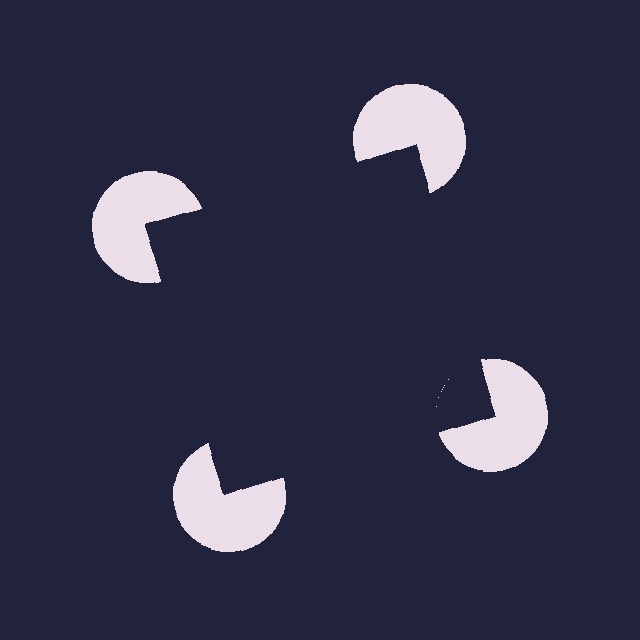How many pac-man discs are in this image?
There are 4 — one at each vertex of the illusory square.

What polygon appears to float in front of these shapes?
An illusory square — its edges are inferred from the aligned wedge cuts in the pac-man discs, not physically drawn.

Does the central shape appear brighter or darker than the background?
It typically appears slightly darker than the background, even though no actual brightness change is drawn.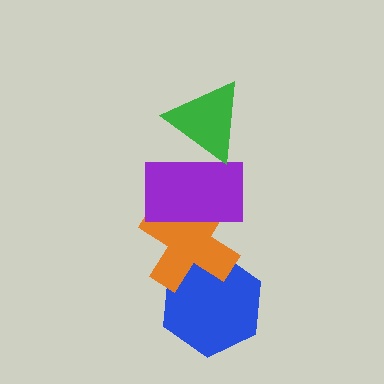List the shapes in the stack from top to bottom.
From top to bottom: the green triangle, the purple rectangle, the orange cross, the blue hexagon.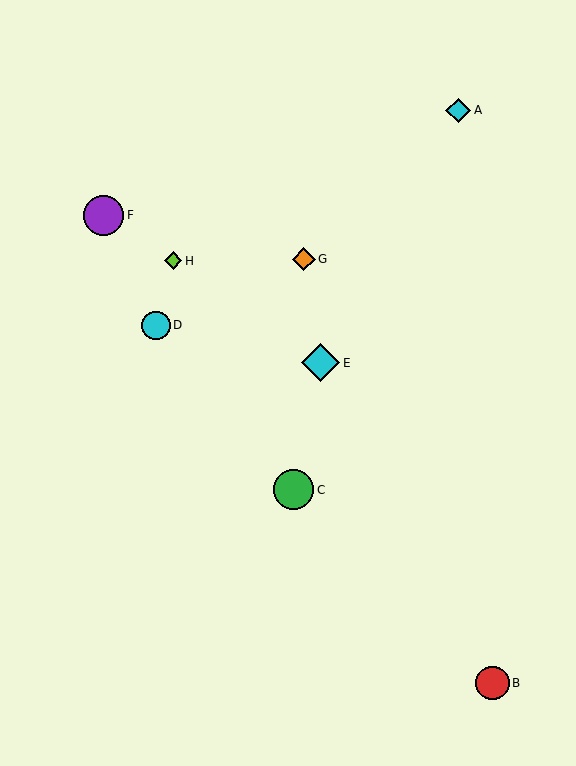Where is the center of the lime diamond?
The center of the lime diamond is at (173, 261).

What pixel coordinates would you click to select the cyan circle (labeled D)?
Click at (156, 325) to select the cyan circle D.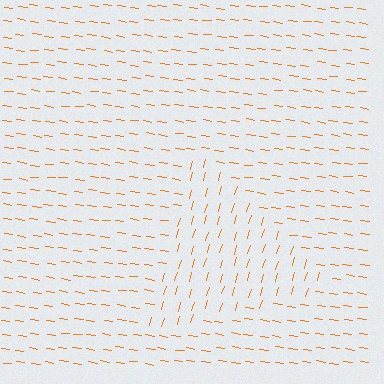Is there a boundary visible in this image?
Yes, there is a texture boundary formed by a change in line orientation.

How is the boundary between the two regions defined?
The boundary is defined purely by a change in line orientation (approximately 80 degrees difference). All lines are the same color and thickness.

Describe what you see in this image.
The image is filled with small orange line segments. A triangle region in the image has lines oriented differently from the surrounding lines, creating a visible texture boundary.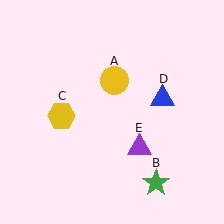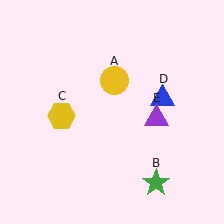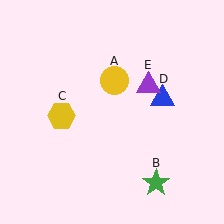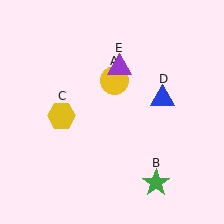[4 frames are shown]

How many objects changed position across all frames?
1 object changed position: purple triangle (object E).